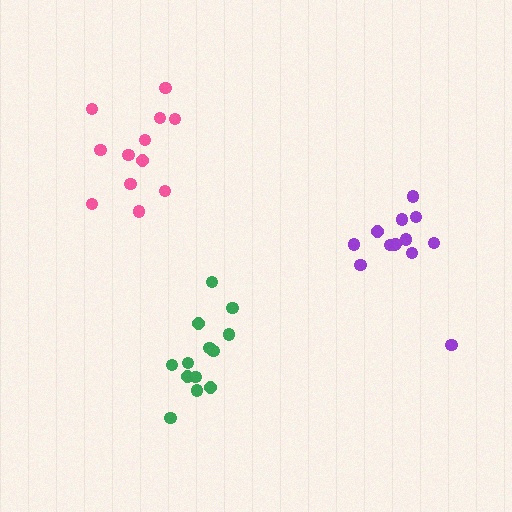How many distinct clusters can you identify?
There are 3 distinct clusters.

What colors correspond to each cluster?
The clusters are colored: green, purple, pink.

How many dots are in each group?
Group 1: 13 dots, Group 2: 13 dots, Group 3: 12 dots (38 total).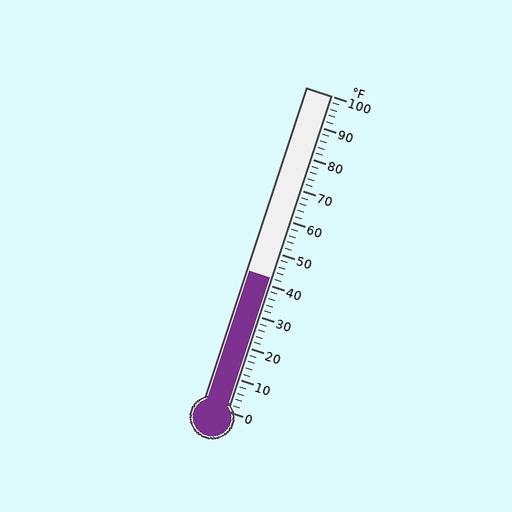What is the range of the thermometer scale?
The thermometer scale ranges from 0°F to 100°F.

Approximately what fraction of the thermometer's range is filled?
The thermometer is filled to approximately 40% of its range.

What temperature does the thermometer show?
The thermometer shows approximately 42°F.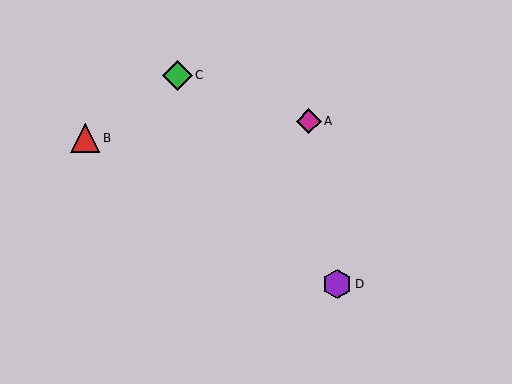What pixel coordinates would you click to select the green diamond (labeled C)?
Click at (177, 75) to select the green diamond C.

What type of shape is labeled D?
Shape D is a purple hexagon.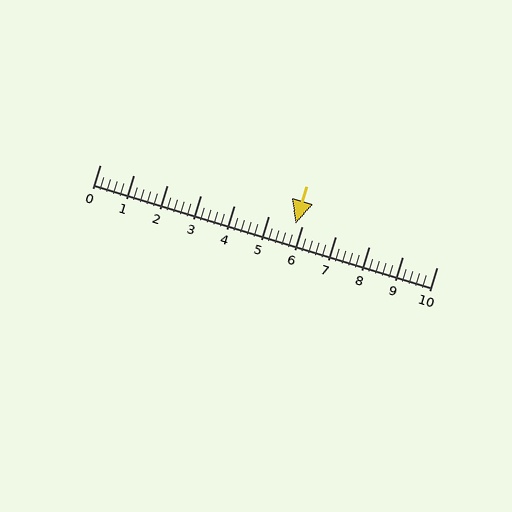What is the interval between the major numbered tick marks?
The major tick marks are spaced 1 units apart.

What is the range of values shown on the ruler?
The ruler shows values from 0 to 10.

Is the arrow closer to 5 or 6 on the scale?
The arrow is closer to 6.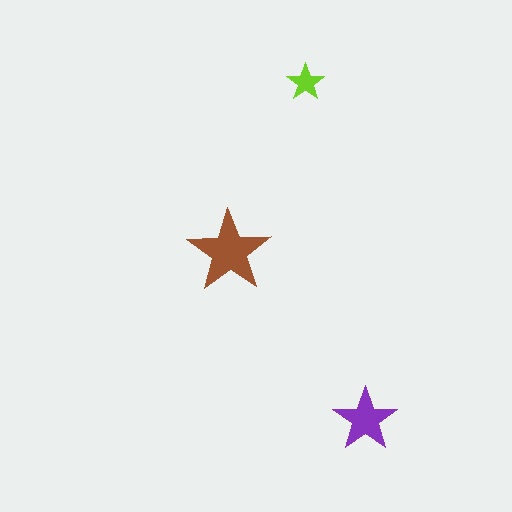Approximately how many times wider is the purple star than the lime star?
About 1.5 times wider.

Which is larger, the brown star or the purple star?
The brown one.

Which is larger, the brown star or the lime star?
The brown one.